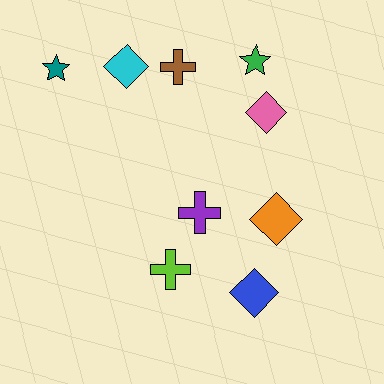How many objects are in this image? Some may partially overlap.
There are 9 objects.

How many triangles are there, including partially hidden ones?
There are no triangles.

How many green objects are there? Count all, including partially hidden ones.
There is 1 green object.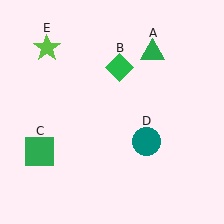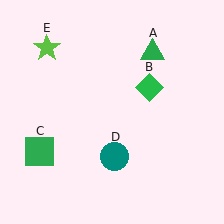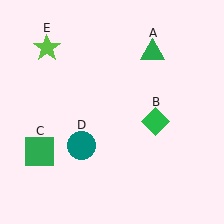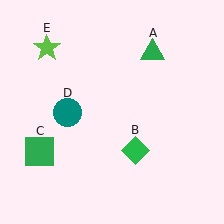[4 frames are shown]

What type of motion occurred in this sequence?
The green diamond (object B), teal circle (object D) rotated clockwise around the center of the scene.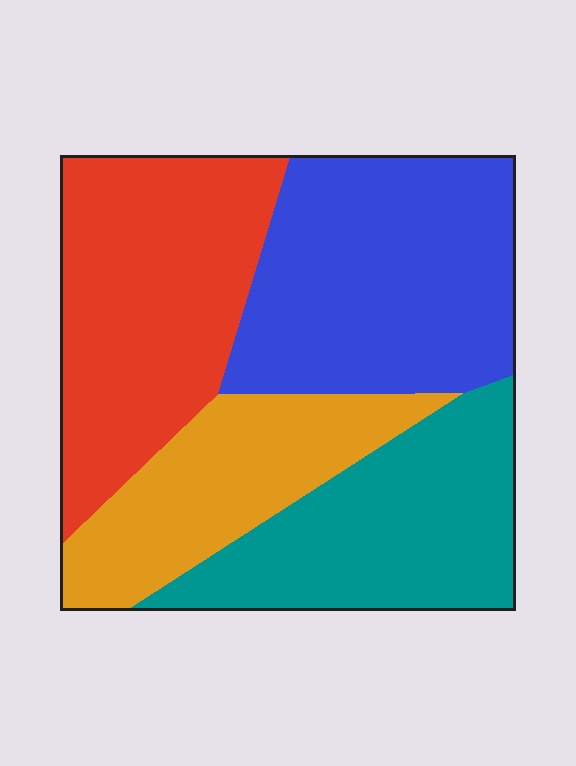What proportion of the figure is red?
Red covers about 30% of the figure.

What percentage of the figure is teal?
Teal covers roughly 25% of the figure.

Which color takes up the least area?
Orange, at roughly 20%.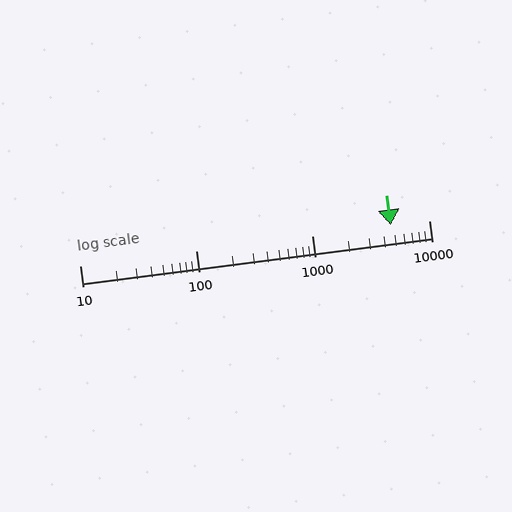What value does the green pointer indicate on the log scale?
The pointer indicates approximately 4700.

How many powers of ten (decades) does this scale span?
The scale spans 3 decades, from 10 to 10000.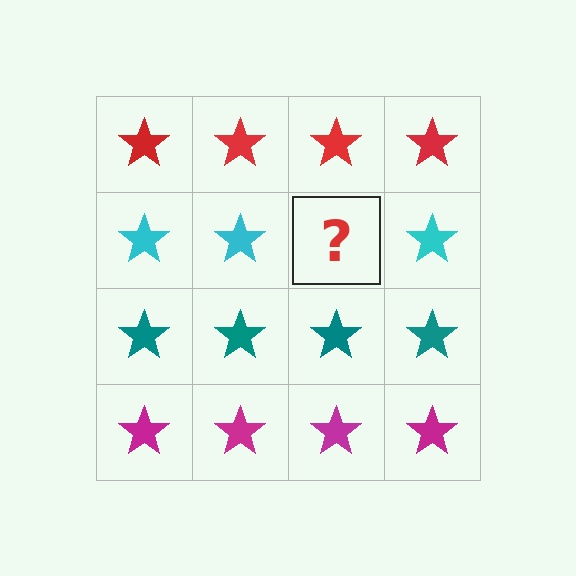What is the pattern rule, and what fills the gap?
The rule is that each row has a consistent color. The gap should be filled with a cyan star.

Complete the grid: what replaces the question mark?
The question mark should be replaced with a cyan star.